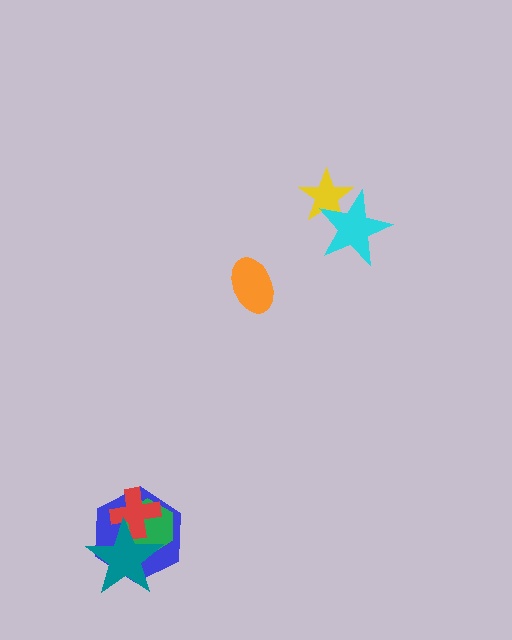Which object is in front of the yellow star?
The cyan star is in front of the yellow star.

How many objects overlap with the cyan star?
1 object overlaps with the cyan star.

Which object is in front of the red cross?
The teal star is in front of the red cross.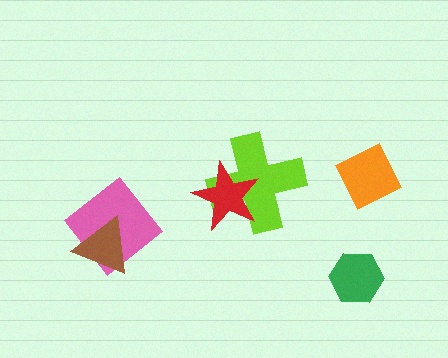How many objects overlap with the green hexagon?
0 objects overlap with the green hexagon.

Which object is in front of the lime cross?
The red star is in front of the lime cross.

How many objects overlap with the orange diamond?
0 objects overlap with the orange diamond.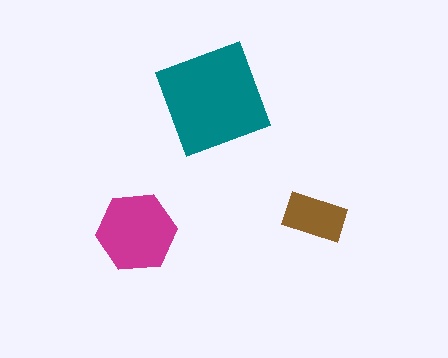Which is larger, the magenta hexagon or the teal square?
The teal square.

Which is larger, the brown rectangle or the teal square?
The teal square.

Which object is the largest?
The teal square.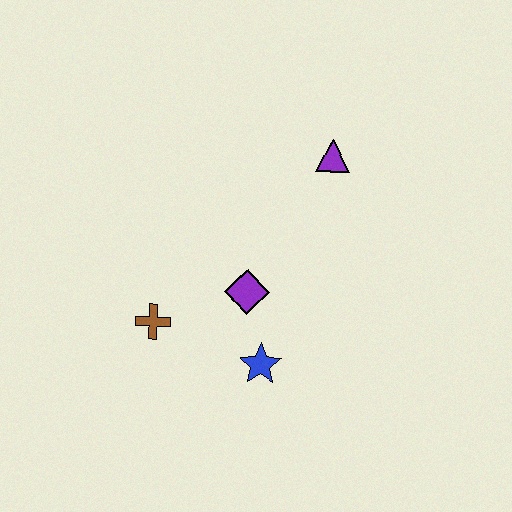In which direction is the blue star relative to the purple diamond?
The blue star is below the purple diamond.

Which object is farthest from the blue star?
The purple triangle is farthest from the blue star.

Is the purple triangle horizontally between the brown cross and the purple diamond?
No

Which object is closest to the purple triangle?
The purple diamond is closest to the purple triangle.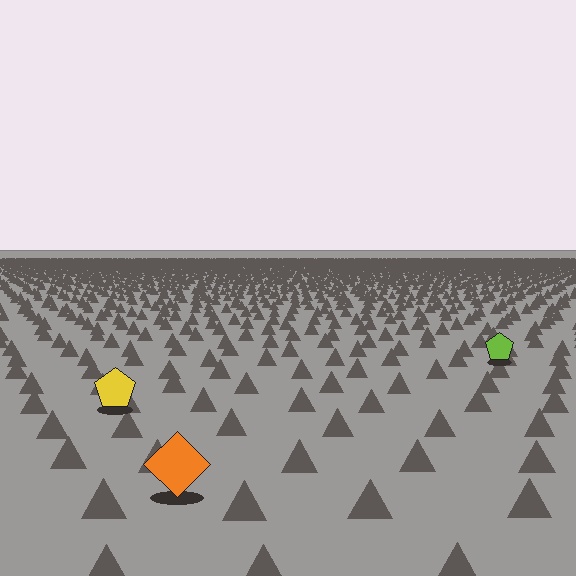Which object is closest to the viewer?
The orange diamond is closest. The texture marks near it are larger and more spread out.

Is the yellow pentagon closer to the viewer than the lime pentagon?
Yes. The yellow pentagon is closer — you can tell from the texture gradient: the ground texture is coarser near it.